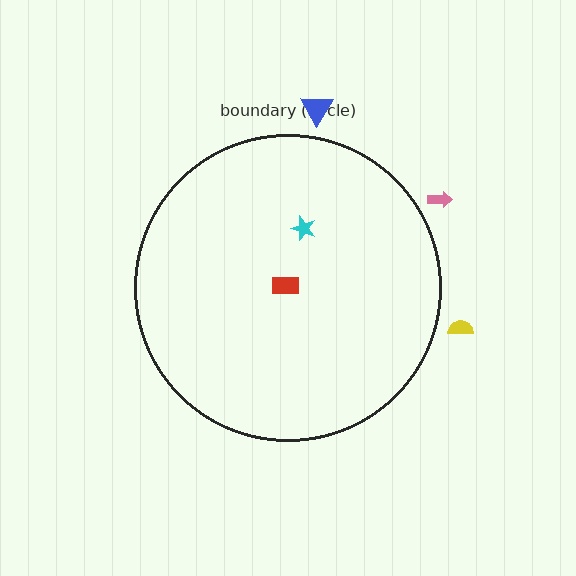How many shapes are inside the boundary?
2 inside, 3 outside.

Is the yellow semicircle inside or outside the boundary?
Outside.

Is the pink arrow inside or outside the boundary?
Outside.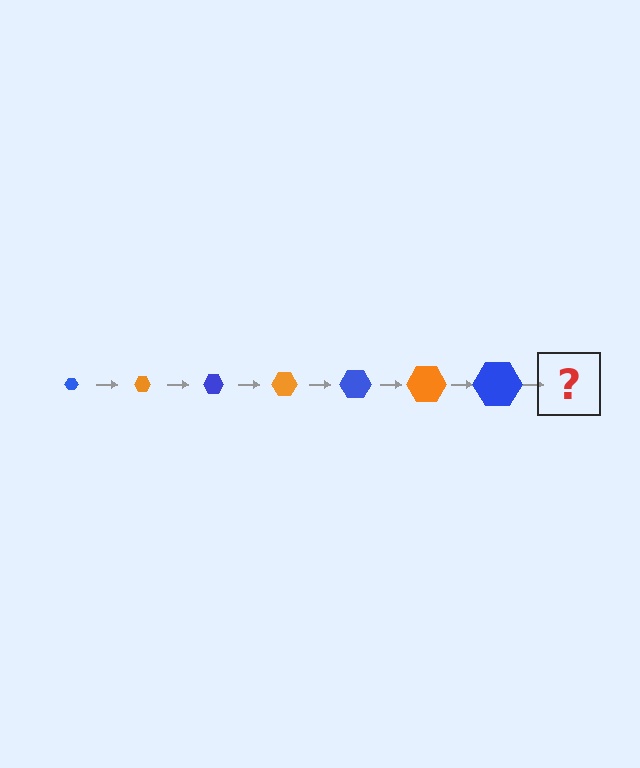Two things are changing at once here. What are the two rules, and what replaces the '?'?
The two rules are that the hexagon grows larger each step and the color cycles through blue and orange. The '?' should be an orange hexagon, larger than the previous one.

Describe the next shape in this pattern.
It should be an orange hexagon, larger than the previous one.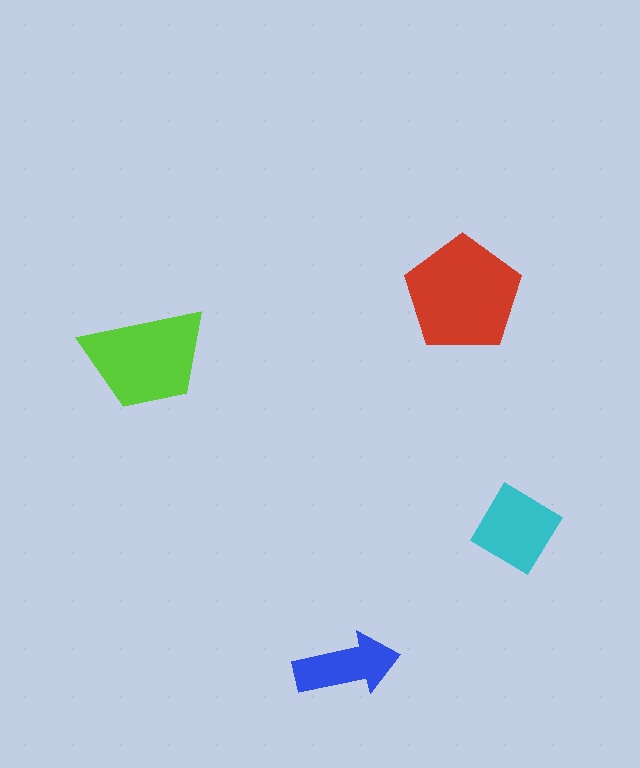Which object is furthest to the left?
The lime trapezoid is leftmost.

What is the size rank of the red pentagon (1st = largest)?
1st.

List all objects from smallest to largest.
The blue arrow, the cyan diamond, the lime trapezoid, the red pentagon.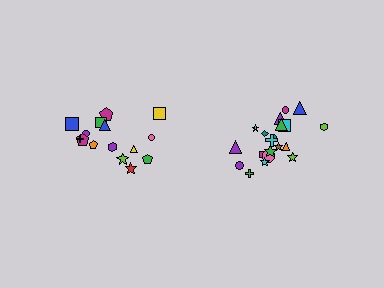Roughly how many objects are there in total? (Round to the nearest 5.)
Roughly 35 objects in total.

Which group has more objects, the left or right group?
The right group.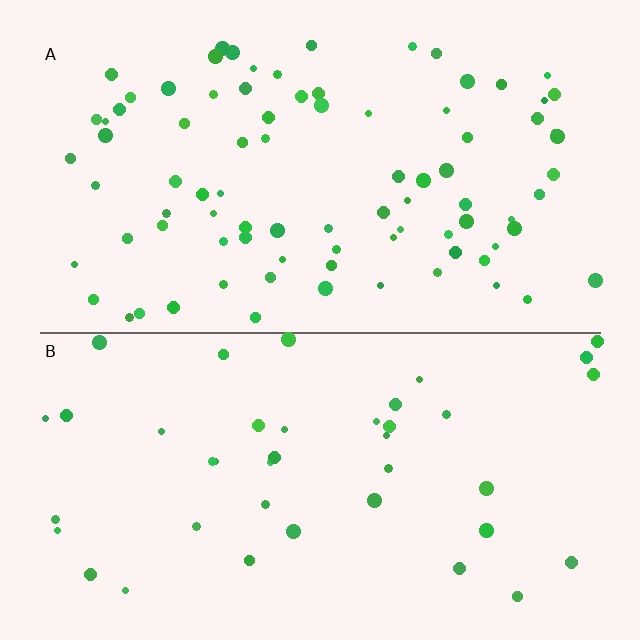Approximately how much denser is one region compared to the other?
Approximately 2.1× — region A over region B.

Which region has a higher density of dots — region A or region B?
A (the top).